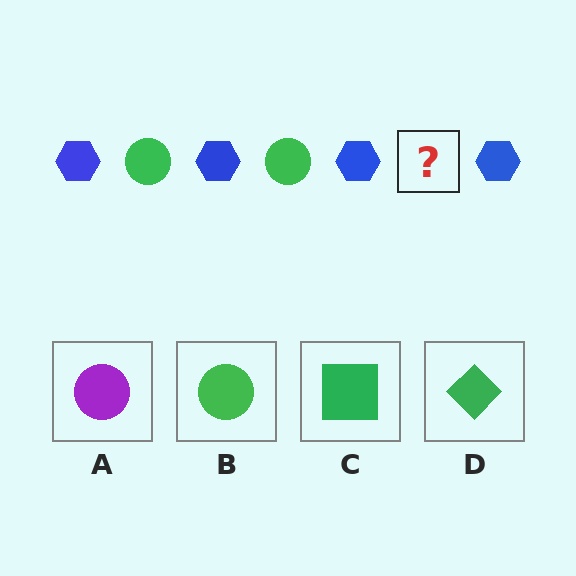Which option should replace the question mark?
Option B.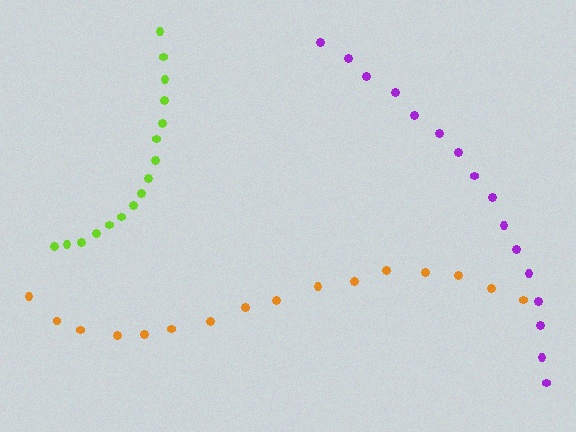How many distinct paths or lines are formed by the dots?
There are 3 distinct paths.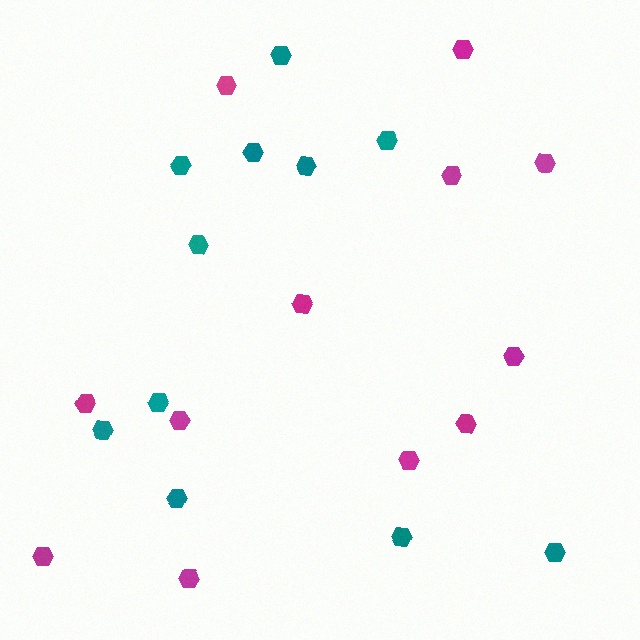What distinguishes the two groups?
There are 2 groups: one group of magenta hexagons (12) and one group of teal hexagons (11).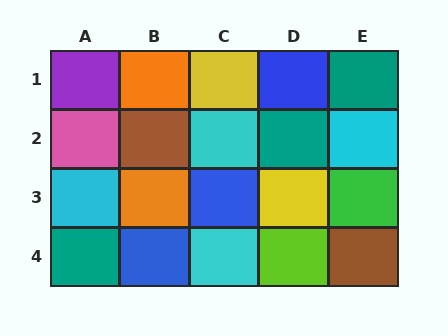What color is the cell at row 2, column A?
Pink.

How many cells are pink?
1 cell is pink.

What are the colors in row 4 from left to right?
Teal, blue, cyan, lime, brown.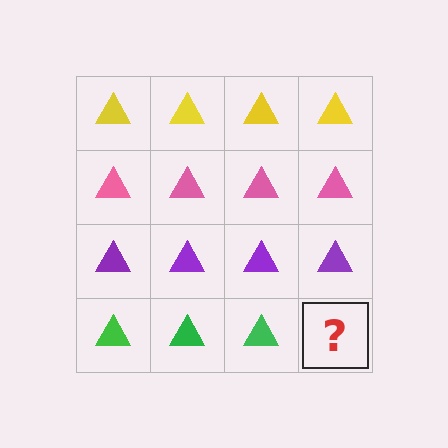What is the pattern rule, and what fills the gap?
The rule is that each row has a consistent color. The gap should be filled with a green triangle.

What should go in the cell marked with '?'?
The missing cell should contain a green triangle.